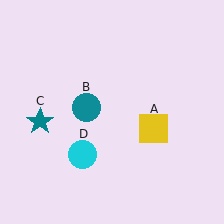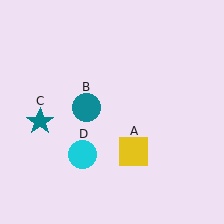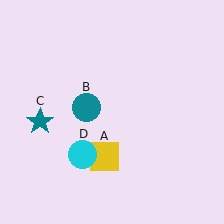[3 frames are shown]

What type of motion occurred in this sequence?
The yellow square (object A) rotated clockwise around the center of the scene.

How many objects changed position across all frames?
1 object changed position: yellow square (object A).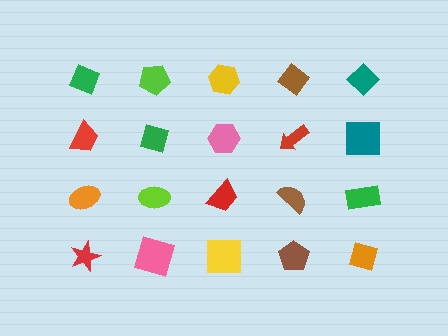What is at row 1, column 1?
A green diamond.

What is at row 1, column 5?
A teal diamond.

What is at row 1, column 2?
A lime pentagon.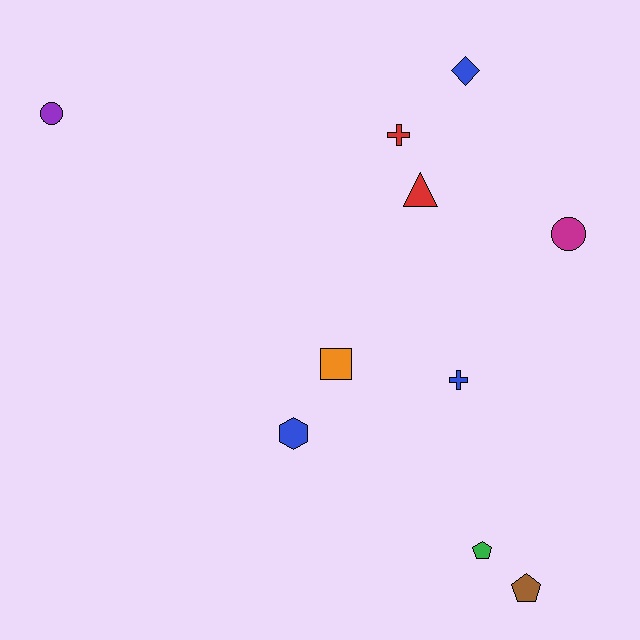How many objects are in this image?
There are 10 objects.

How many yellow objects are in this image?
There are no yellow objects.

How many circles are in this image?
There are 2 circles.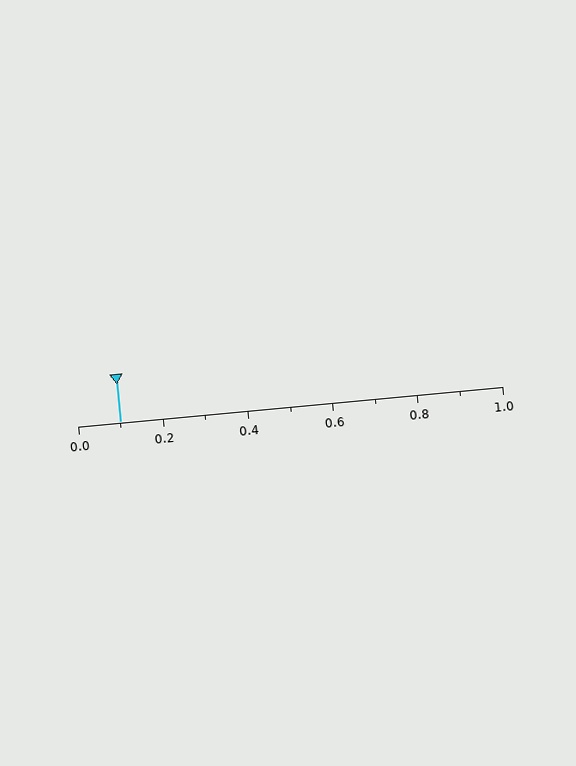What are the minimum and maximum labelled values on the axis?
The axis runs from 0.0 to 1.0.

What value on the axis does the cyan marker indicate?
The marker indicates approximately 0.1.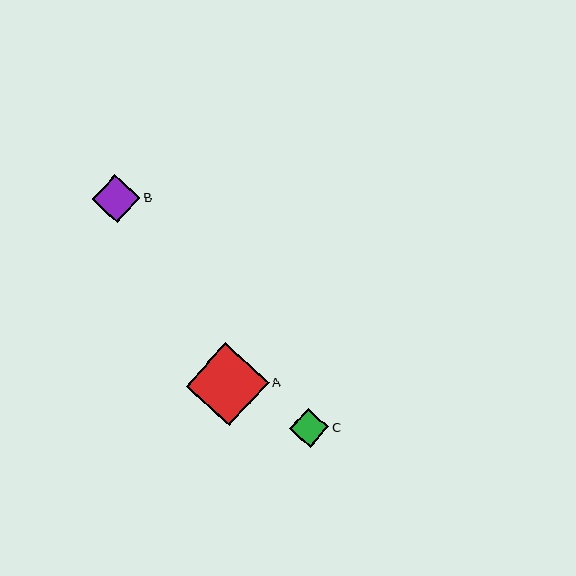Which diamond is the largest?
Diamond A is the largest with a size of approximately 82 pixels.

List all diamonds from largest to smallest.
From largest to smallest: A, B, C.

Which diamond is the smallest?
Diamond C is the smallest with a size of approximately 39 pixels.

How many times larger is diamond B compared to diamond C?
Diamond B is approximately 1.2 times the size of diamond C.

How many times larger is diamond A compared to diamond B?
Diamond A is approximately 1.7 times the size of diamond B.